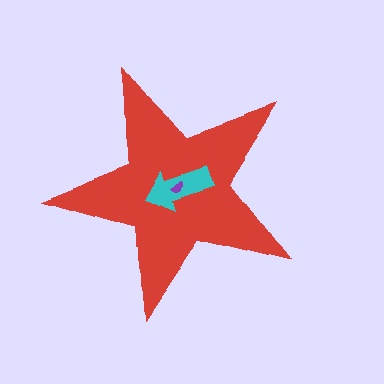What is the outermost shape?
The red star.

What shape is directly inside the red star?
The cyan arrow.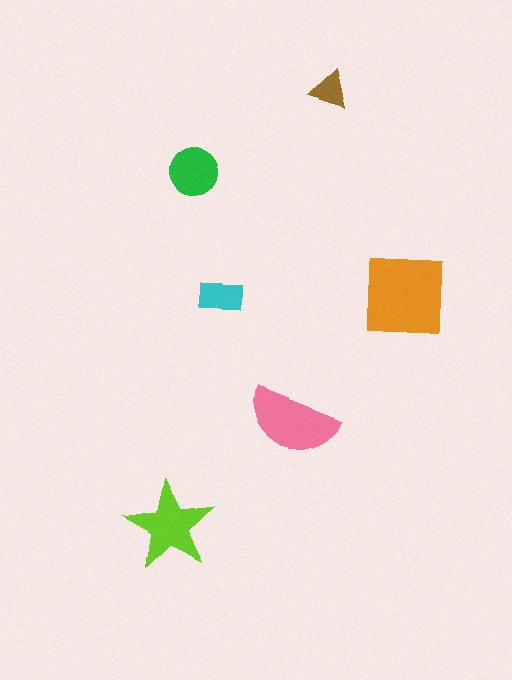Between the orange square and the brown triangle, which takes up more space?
The orange square.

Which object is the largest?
The orange square.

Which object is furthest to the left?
The lime star is leftmost.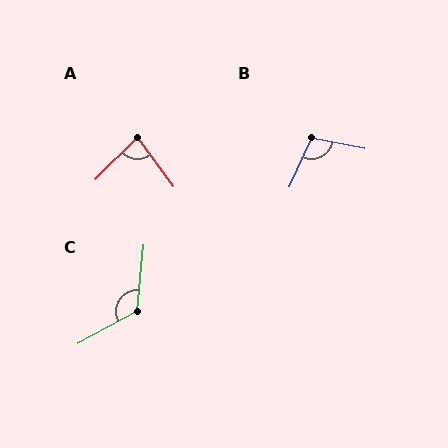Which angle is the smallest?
A, at approximately 81 degrees.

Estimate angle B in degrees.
Approximately 103 degrees.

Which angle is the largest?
C, at approximately 124 degrees.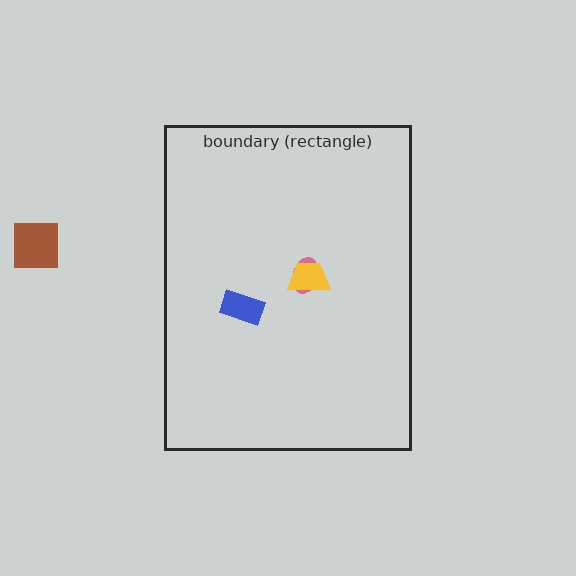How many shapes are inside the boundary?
3 inside, 1 outside.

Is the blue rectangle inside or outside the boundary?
Inside.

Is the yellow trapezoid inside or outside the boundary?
Inside.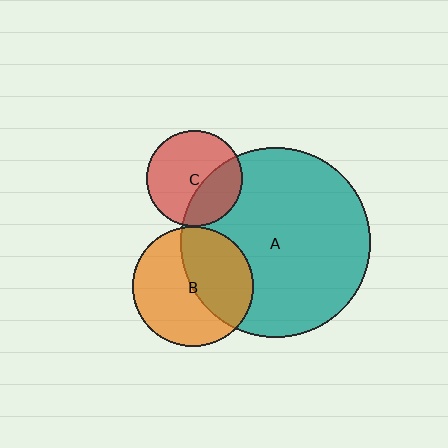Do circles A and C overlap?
Yes.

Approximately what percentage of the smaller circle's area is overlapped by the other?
Approximately 35%.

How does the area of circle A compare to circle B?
Approximately 2.5 times.